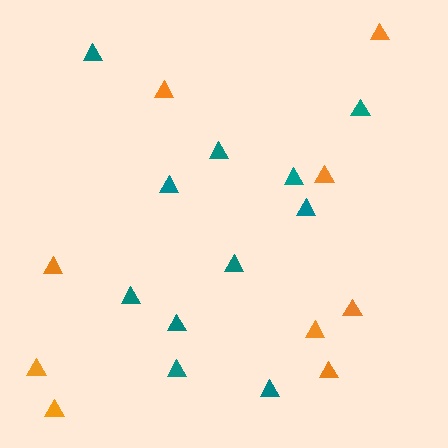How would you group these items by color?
There are 2 groups: one group of orange triangles (9) and one group of teal triangles (11).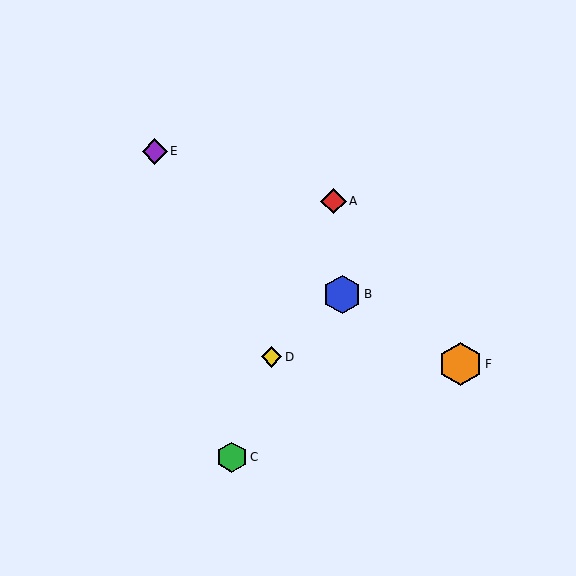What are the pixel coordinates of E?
Object E is at (155, 151).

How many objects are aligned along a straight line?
3 objects (A, C, D) are aligned along a straight line.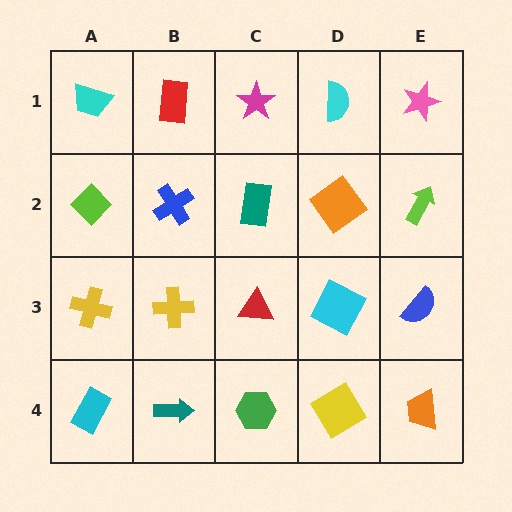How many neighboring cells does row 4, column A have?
2.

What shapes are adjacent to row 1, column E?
A lime arrow (row 2, column E), a cyan semicircle (row 1, column D).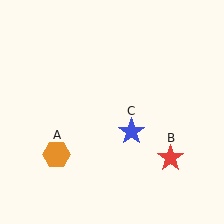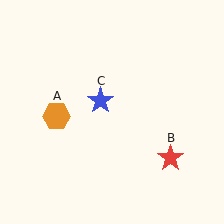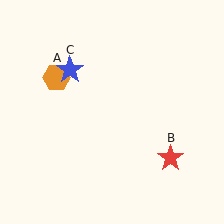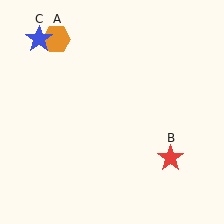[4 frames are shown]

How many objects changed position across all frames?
2 objects changed position: orange hexagon (object A), blue star (object C).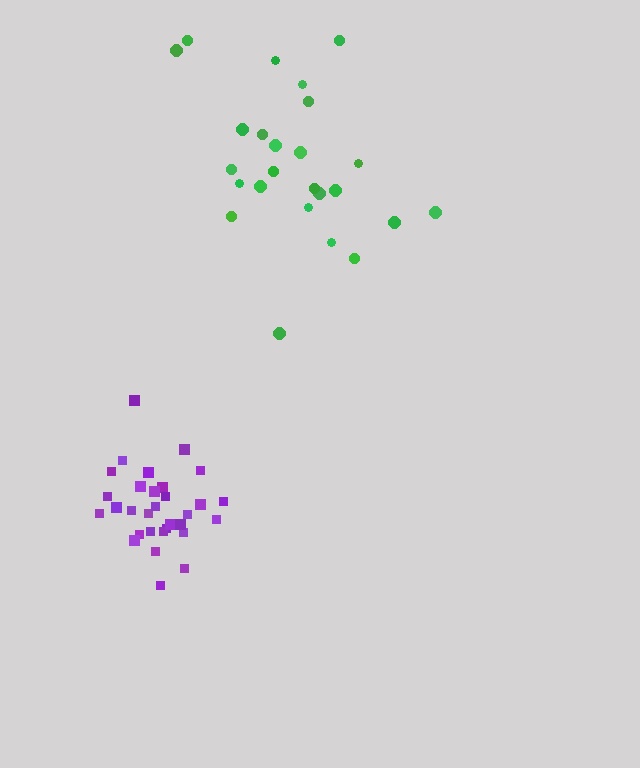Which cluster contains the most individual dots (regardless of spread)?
Purple (31).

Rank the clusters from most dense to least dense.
purple, green.